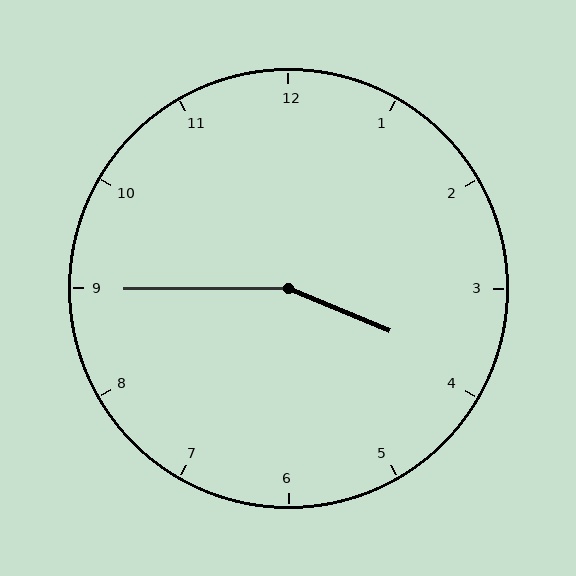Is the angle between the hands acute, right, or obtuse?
It is obtuse.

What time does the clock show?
3:45.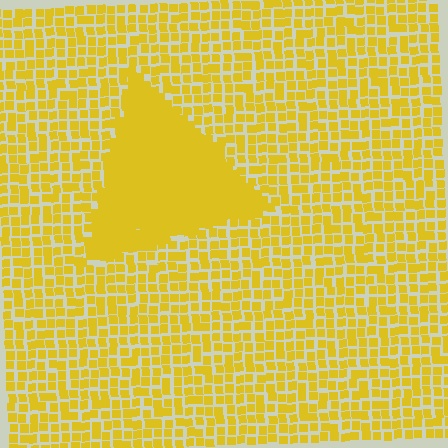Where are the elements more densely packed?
The elements are more densely packed inside the triangle boundary.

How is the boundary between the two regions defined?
The boundary is defined by a change in element density (approximately 2.2x ratio). All elements are the same color, size, and shape.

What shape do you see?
I see a triangle.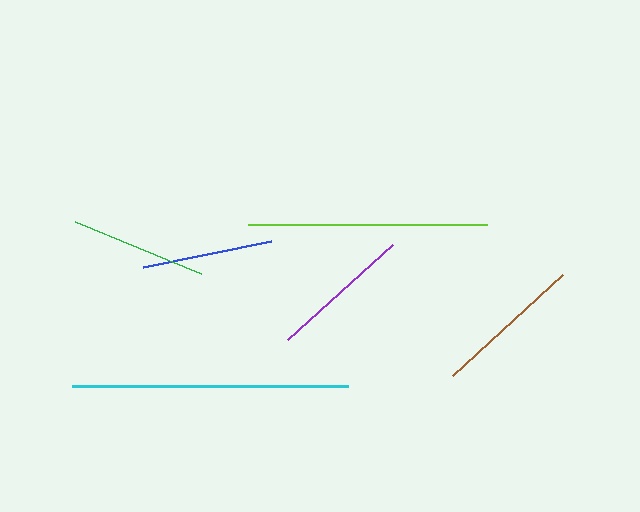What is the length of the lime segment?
The lime segment is approximately 239 pixels long.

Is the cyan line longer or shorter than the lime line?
The cyan line is longer than the lime line.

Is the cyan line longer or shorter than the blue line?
The cyan line is longer than the blue line.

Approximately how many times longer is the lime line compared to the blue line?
The lime line is approximately 1.8 times the length of the blue line.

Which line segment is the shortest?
The blue line is the shortest at approximately 131 pixels.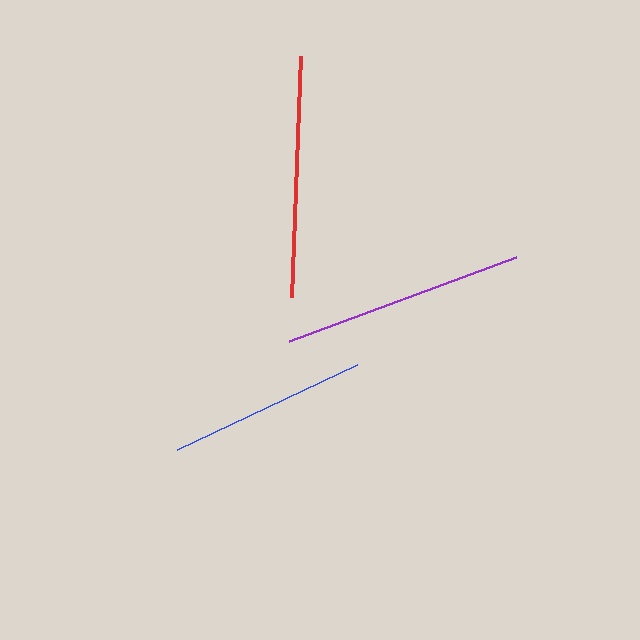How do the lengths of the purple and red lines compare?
The purple and red lines are approximately the same length.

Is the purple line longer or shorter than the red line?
The purple line is longer than the red line.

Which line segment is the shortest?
The blue line is the shortest at approximately 200 pixels.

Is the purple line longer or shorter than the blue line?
The purple line is longer than the blue line.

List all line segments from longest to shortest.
From longest to shortest: purple, red, blue.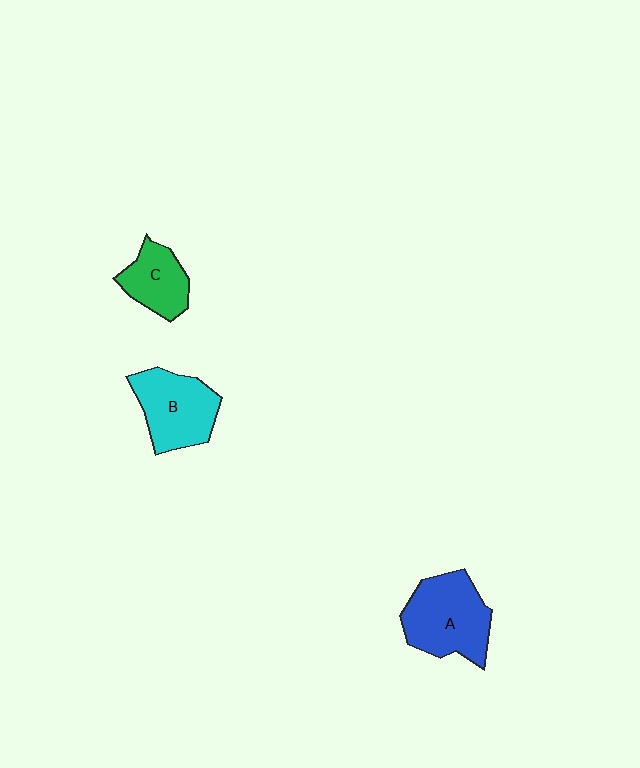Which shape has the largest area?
Shape A (blue).